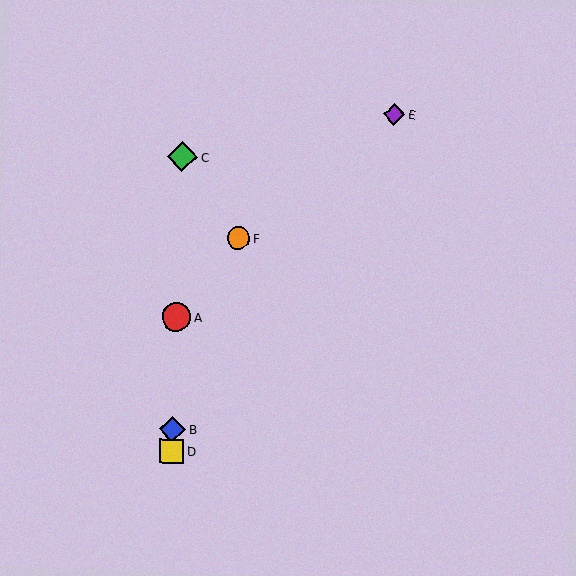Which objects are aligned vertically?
Objects A, B, C, D are aligned vertically.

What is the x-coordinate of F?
Object F is at x≈238.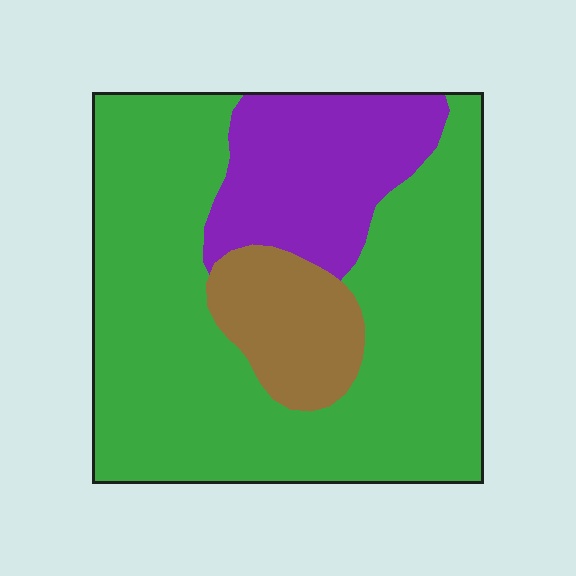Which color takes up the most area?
Green, at roughly 70%.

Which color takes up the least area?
Brown, at roughly 10%.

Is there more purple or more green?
Green.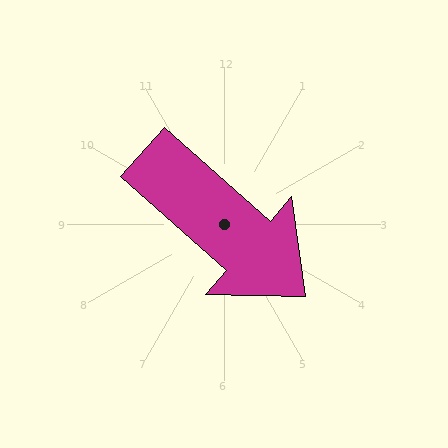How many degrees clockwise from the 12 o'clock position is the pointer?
Approximately 132 degrees.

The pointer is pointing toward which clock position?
Roughly 4 o'clock.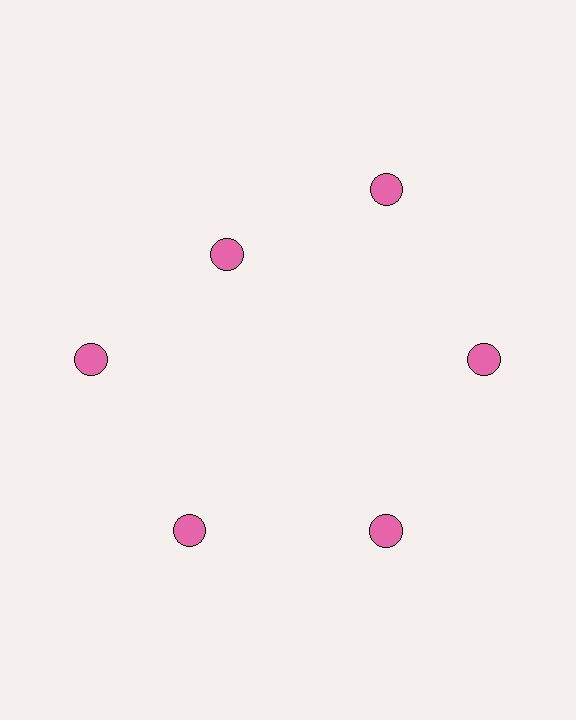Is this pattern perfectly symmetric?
No. The 6 pink circles are arranged in a ring, but one element near the 11 o'clock position is pulled inward toward the center, breaking the 6-fold rotational symmetry.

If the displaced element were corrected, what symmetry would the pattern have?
It would have 6-fold rotational symmetry — the pattern would map onto itself every 60 degrees.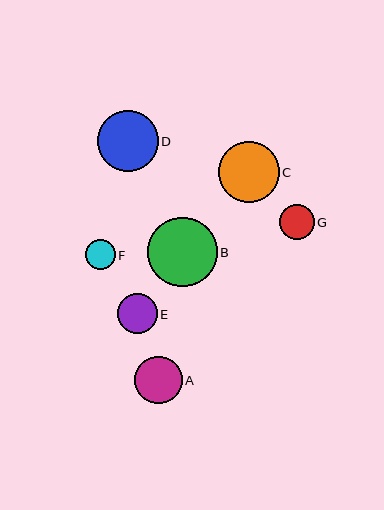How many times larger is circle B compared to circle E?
Circle B is approximately 1.8 times the size of circle E.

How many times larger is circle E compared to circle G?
Circle E is approximately 1.2 times the size of circle G.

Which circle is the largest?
Circle B is the largest with a size of approximately 69 pixels.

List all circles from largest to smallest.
From largest to smallest: B, C, D, A, E, G, F.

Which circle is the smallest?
Circle F is the smallest with a size of approximately 30 pixels.